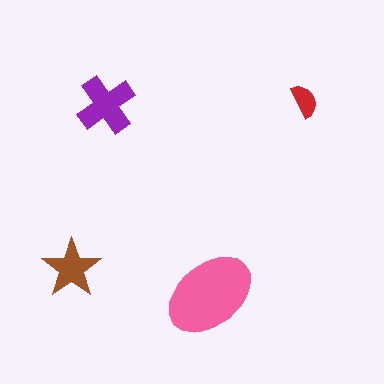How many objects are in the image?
There are 4 objects in the image.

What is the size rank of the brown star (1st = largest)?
3rd.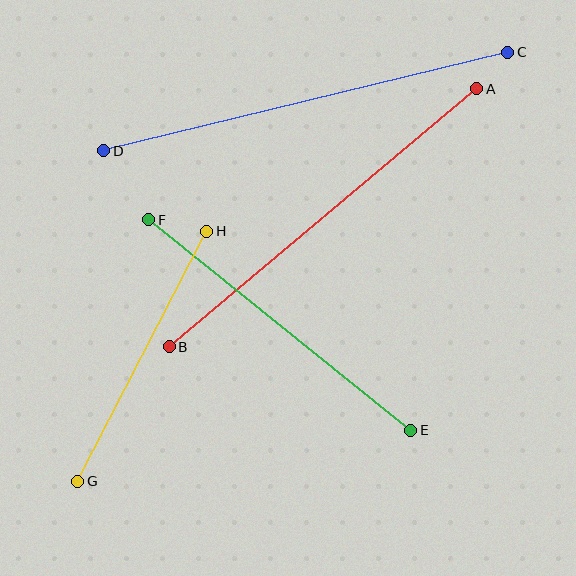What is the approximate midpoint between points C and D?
The midpoint is at approximately (306, 102) pixels.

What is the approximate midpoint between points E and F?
The midpoint is at approximately (280, 325) pixels.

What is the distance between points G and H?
The distance is approximately 281 pixels.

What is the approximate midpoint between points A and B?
The midpoint is at approximately (323, 218) pixels.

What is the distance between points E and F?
The distance is approximately 336 pixels.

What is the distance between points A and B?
The distance is approximately 401 pixels.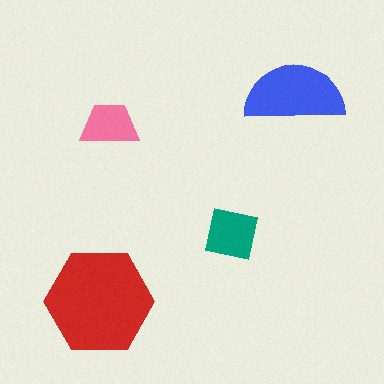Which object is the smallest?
The pink trapezoid.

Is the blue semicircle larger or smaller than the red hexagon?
Smaller.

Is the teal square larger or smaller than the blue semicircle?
Smaller.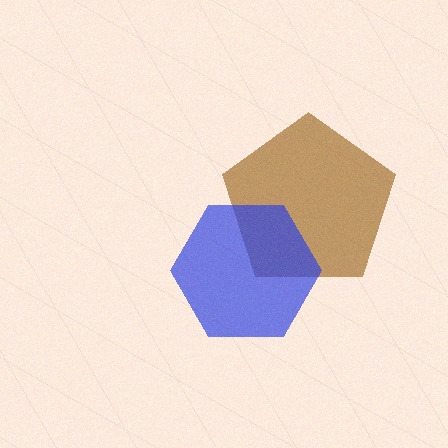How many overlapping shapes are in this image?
There are 2 overlapping shapes in the image.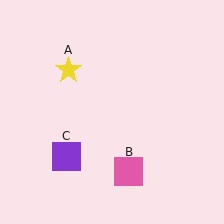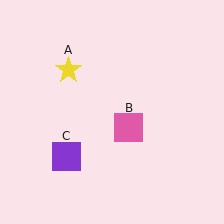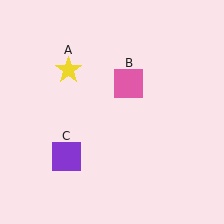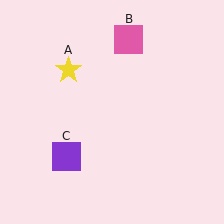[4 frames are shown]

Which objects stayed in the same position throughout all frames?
Yellow star (object A) and purple square (object C) remained stationary.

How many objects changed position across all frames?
1 object changed position: pink square (object B).